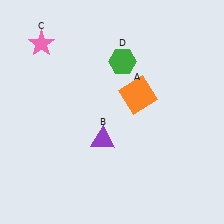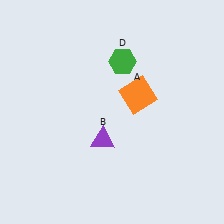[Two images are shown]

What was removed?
The pink star (C) was removed in Image 2.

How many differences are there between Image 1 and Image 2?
There is 1 difference between the two images.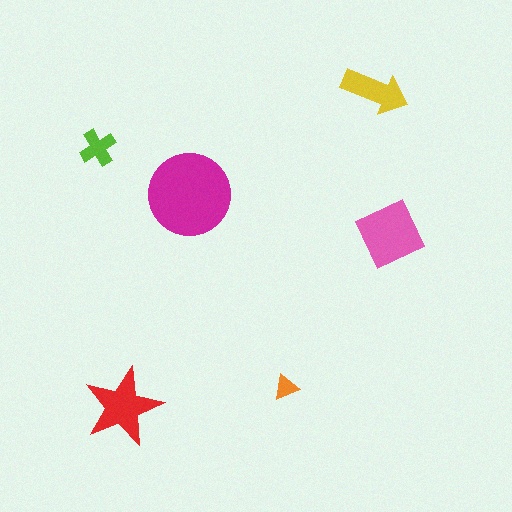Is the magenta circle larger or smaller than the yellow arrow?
Larger.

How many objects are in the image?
There are 6 objects in the image.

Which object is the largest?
The magenta circle.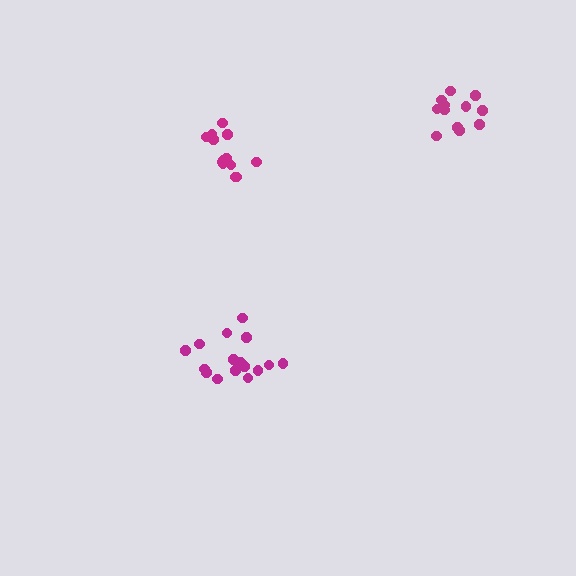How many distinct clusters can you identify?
There are 3 distinct clusters.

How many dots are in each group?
Group 1: 16 dots, Group 2: 12 dots, Group 3: 13 dots (41 total).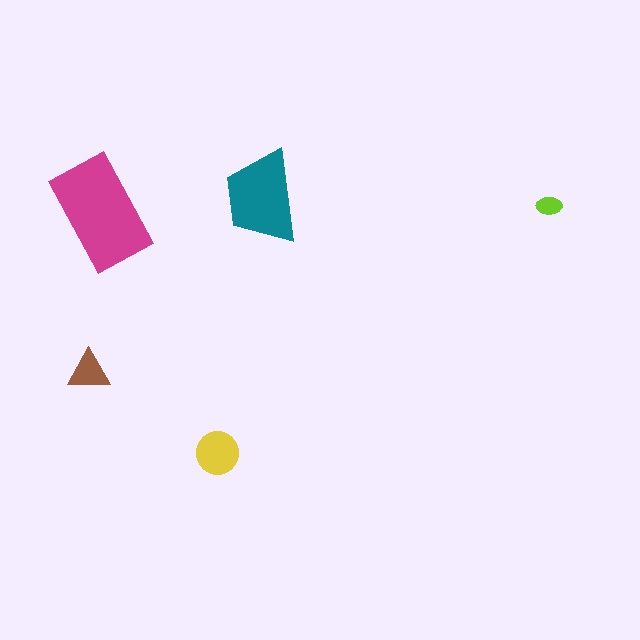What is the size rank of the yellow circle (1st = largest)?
3rd.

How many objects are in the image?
There are 5 objects in the image.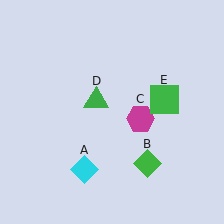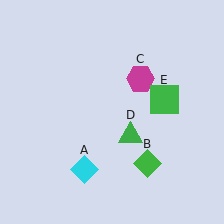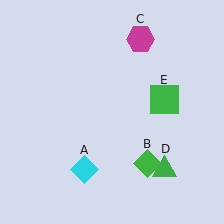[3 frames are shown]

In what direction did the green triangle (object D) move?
The green triangle (object D) moved down and to the right.